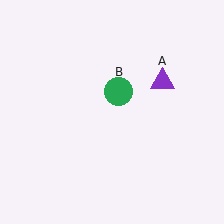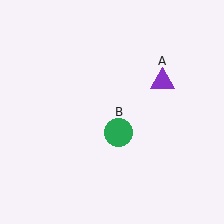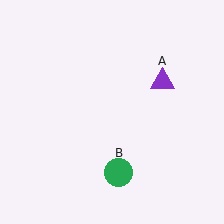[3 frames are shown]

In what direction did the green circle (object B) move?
The green circle (object B) moved down.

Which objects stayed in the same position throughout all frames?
Purple triangle (object A) remained stationary.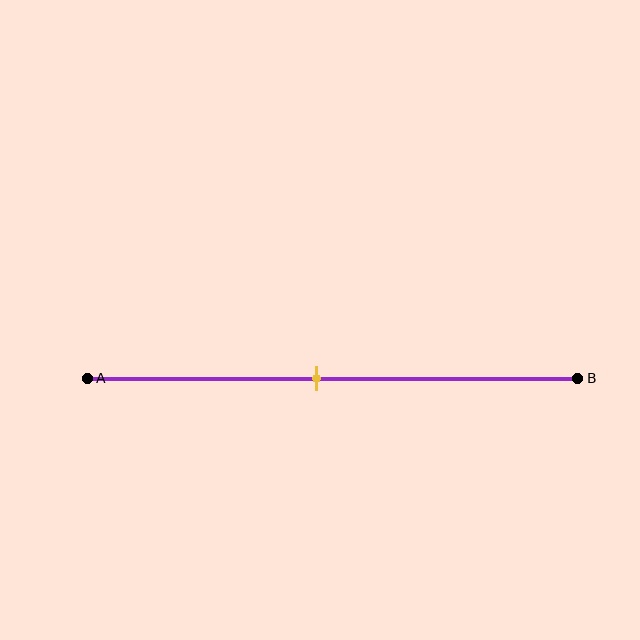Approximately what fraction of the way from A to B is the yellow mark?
The yellow mark is approximately 45% of the way from A to B.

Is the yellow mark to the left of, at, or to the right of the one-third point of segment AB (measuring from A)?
The yellow mark is to the right of the one-third point of segment AB.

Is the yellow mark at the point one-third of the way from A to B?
No, the mark is at about 45% from A, not at the 33% one-third point.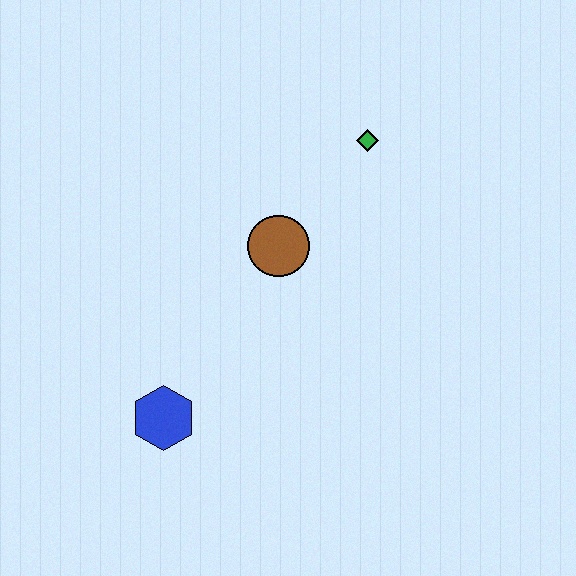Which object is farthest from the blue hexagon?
The green diamond is farthest from the blue hexagon.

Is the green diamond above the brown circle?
Yes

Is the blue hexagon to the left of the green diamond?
Yes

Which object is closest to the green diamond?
The brown circle is closest to the green diamond.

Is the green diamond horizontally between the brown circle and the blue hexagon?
No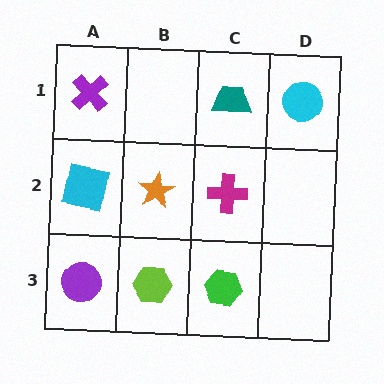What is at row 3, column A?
A purple circle.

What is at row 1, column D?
A cyan circle.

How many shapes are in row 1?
3 shapes.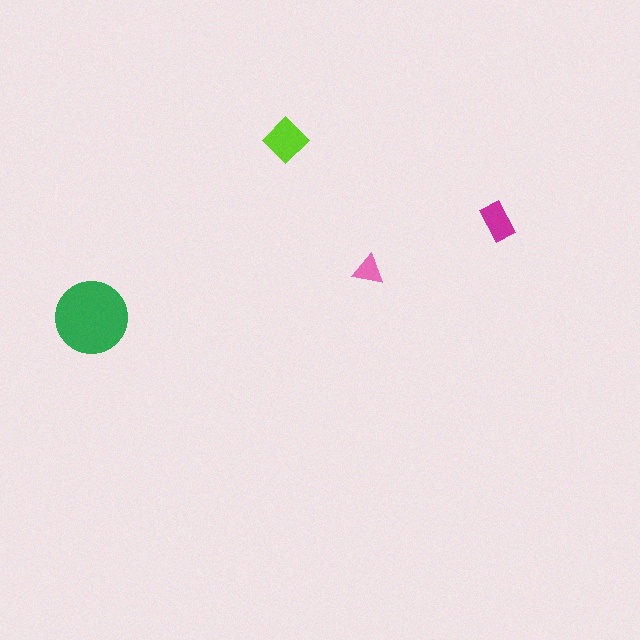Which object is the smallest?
The pink triangle.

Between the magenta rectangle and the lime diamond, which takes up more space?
The lime diamond.